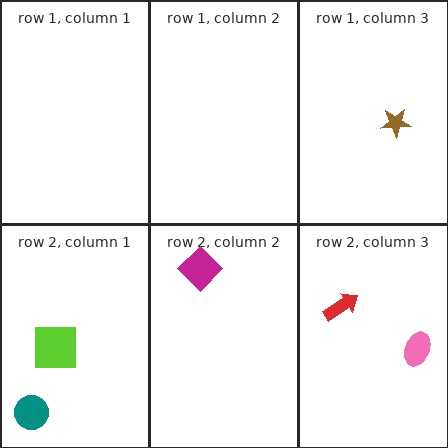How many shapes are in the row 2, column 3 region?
2.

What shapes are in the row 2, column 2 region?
The magenta diamond.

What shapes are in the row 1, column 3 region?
The brown star.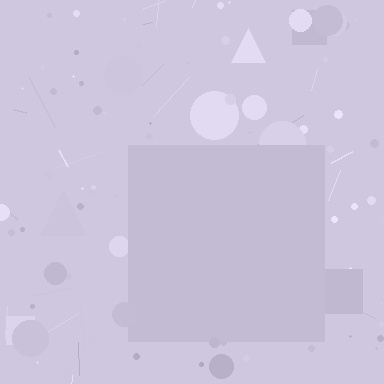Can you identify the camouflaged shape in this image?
The camouflaged shape is a square.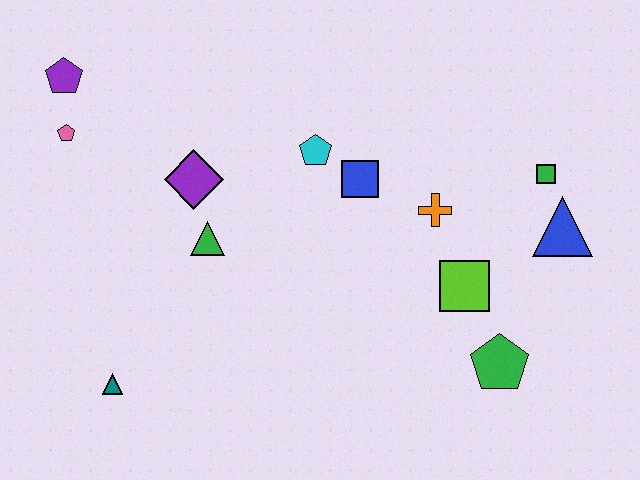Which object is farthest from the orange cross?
The purple pentagon is farthest from the orange cross.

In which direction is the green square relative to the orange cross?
The green square is to the right of the orange cross.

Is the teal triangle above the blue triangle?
No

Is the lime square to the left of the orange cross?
No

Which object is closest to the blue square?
The cyan pentagon is closest to the blue square.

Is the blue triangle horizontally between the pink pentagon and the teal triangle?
No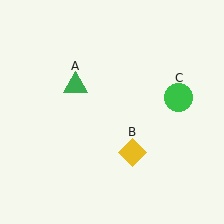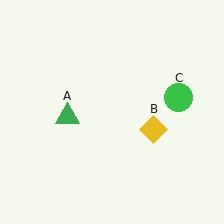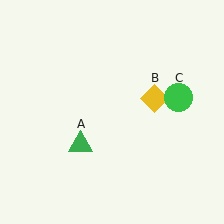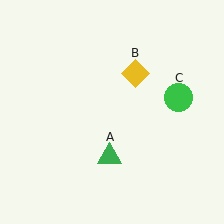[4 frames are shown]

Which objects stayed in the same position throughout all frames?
Green circle (object C) remained stationary.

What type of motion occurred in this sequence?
The green triangle (object A), yellow diamond (object B) rotated counterclockwise around the center of the scene.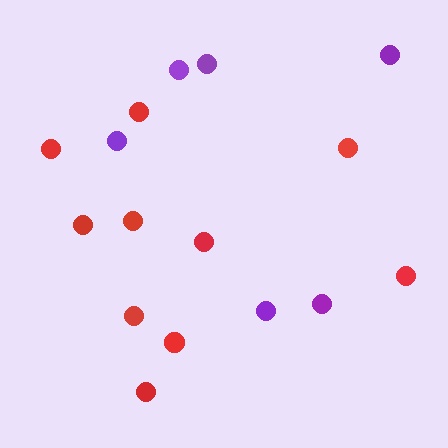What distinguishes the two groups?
There are 2 groups: one group of purple circles (6) and one group of red circles (10).